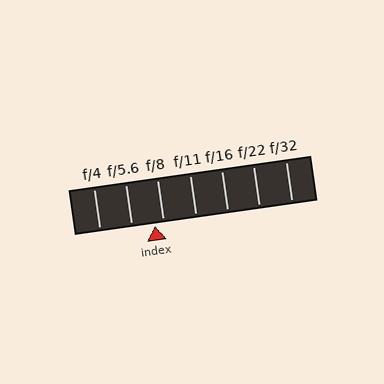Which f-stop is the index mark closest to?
The index mark is closest to f/8.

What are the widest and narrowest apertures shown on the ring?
The widest aperture shown is f/4 and the narrowest is f/32.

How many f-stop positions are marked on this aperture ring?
There are 7 f-stop positions marked.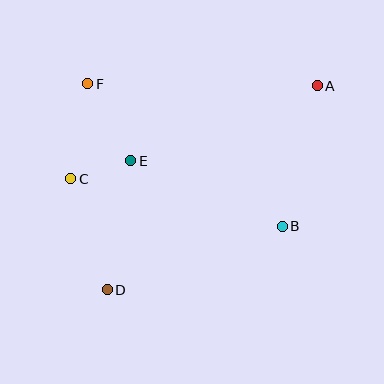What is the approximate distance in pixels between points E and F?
The distance between E and F is approximately 88 pixels.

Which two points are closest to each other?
Points C and E are closest to each other.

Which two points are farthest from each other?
Points A and D are farthest from each other.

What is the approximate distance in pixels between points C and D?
The distance between C and D is approximately 117 pixels.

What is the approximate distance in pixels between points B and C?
The distance between B and C is approximately 217 pixels.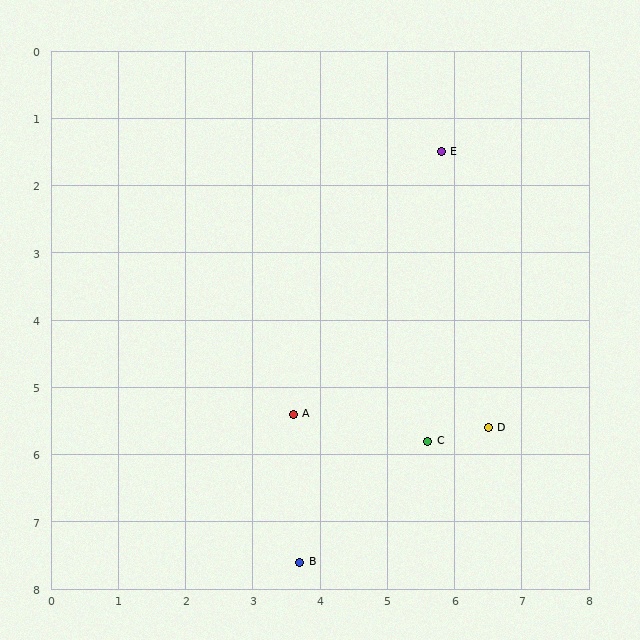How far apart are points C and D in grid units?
Points C and D are about 0.9 grid units apart.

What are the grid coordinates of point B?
Point B is at approximately (3.7, 7.6).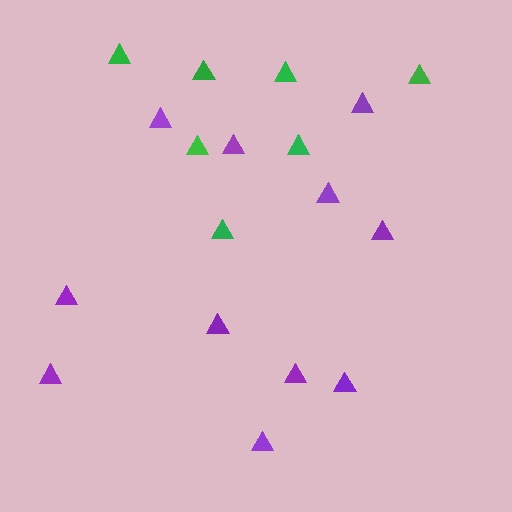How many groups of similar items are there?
There are 2 groups: one group of green triangles (7) and one group of purple triangles (11).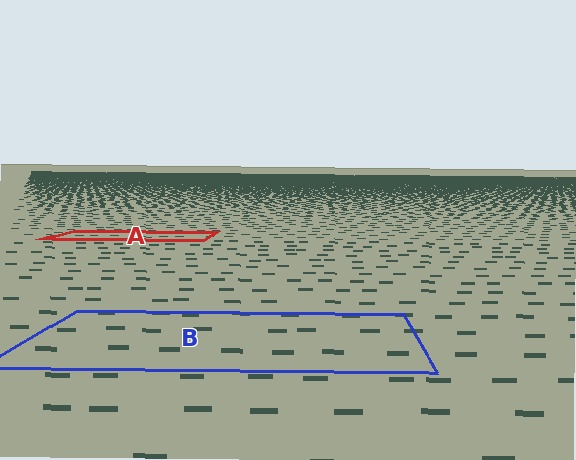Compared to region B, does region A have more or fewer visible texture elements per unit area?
Region A has more texture elements per unit area — they are packed more densely because it is farther away.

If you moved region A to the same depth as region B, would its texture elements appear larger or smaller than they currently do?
They would appear larger. At a closer depth, the same texture elements are projected at a bigger on-screen size.